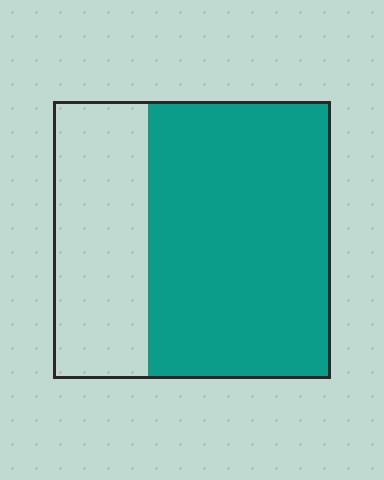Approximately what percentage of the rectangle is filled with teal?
Approximately 65%.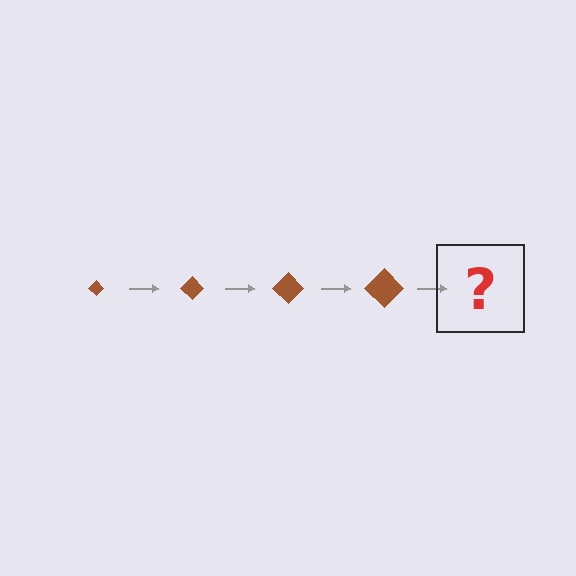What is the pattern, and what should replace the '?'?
The pattern is that the diamond gets progressively larger each step. The '?' should be a brown diamond, larger than the previous one.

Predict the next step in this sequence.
The next step is a brown diamond, larger than the previous one.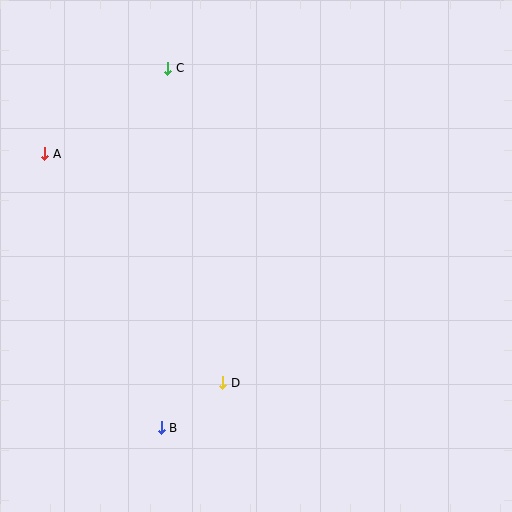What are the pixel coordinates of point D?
Point D is at (223, 383).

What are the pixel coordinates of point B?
Point B is at (161, 428).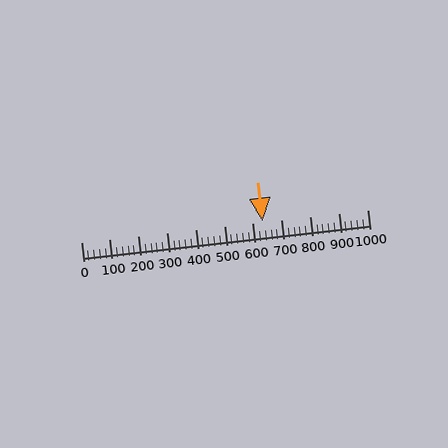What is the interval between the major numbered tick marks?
The major tick marks are spaced 100 units apart.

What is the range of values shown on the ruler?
The ruler shows values from 0 to 1000.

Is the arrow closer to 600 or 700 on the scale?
The arrow is closer to 600.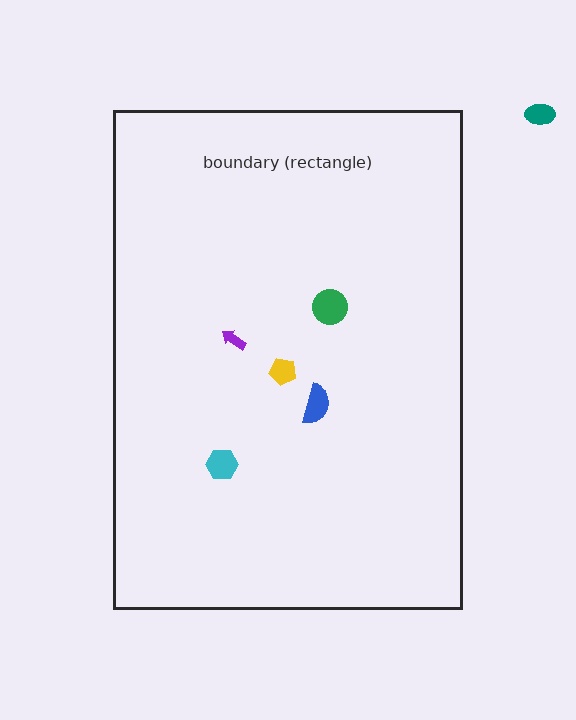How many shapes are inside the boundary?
5 inside, 1 outside.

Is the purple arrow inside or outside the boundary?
Inside.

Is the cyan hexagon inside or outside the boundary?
Inside.